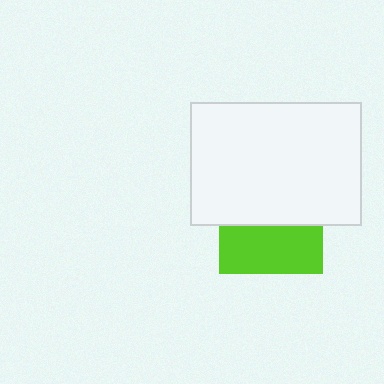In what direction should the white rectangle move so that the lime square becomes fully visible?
The white rectangle should move up. That is the shortest direction to clear the overlap and leave the lime square fully visible.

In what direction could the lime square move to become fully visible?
The lime square could move down. That would shift it out from behind the white rectangle entirely.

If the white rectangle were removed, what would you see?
You would see the complete lime square.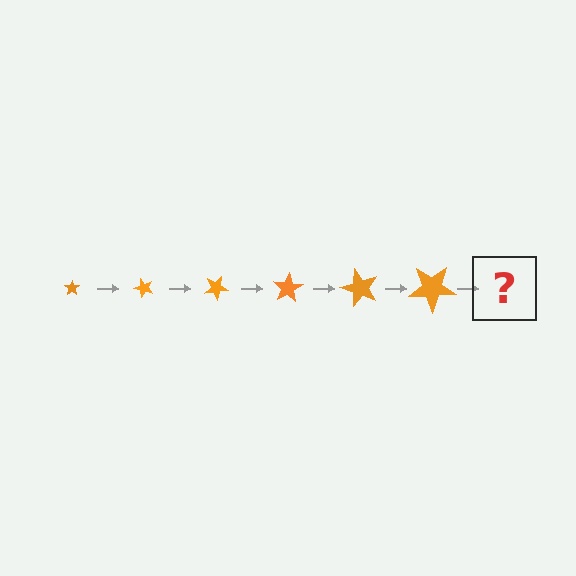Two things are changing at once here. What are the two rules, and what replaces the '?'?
The two rules are that the star grows larger each step and it rotates 50 degrees each step. The '?' should be a star, larger than the previous one and rotated 300 degrees from the start.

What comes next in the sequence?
The next element should be a star, larger than the previous one and rotated 300 degrees from the start.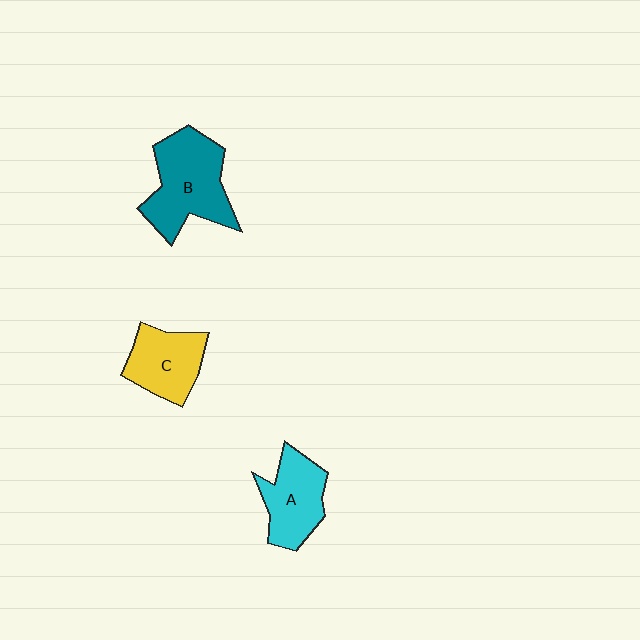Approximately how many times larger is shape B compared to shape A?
Approximately 1.4 times.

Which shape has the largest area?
Shape B (teal).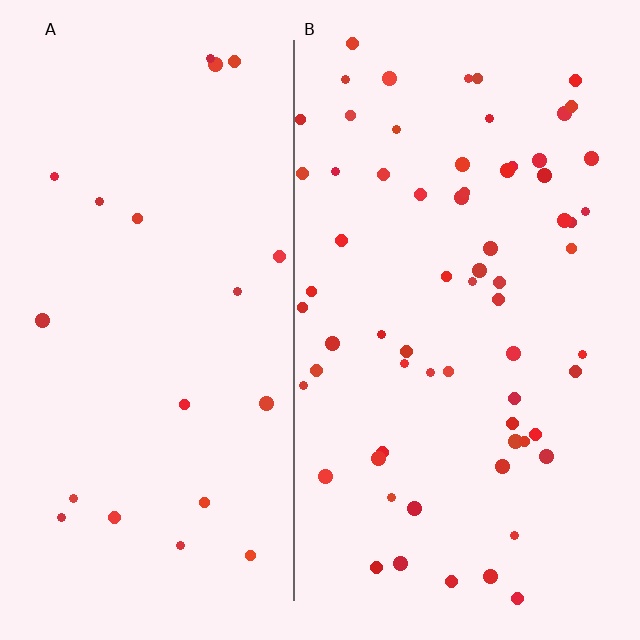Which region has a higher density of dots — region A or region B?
B (the right).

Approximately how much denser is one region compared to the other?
Approximately 3.2× — region B over region A.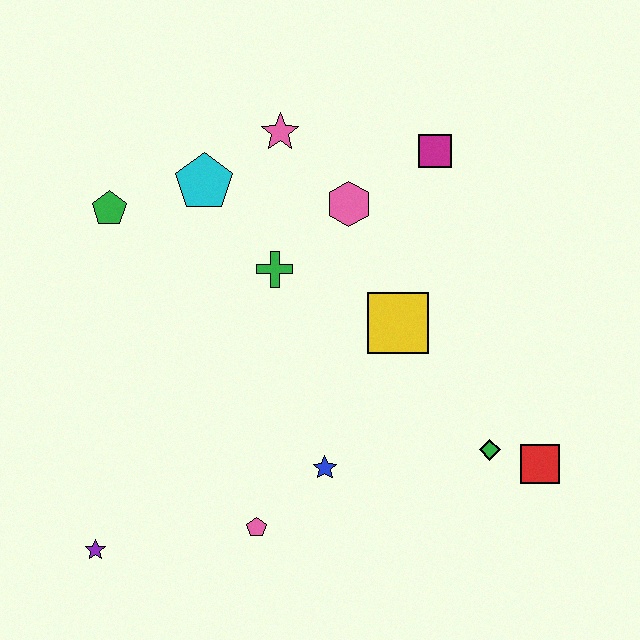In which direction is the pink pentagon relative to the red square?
The pink pentagon is to the left of the red square.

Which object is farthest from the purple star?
The magenta square is farthest from the purple star.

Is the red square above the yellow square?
No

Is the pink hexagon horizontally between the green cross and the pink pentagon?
No